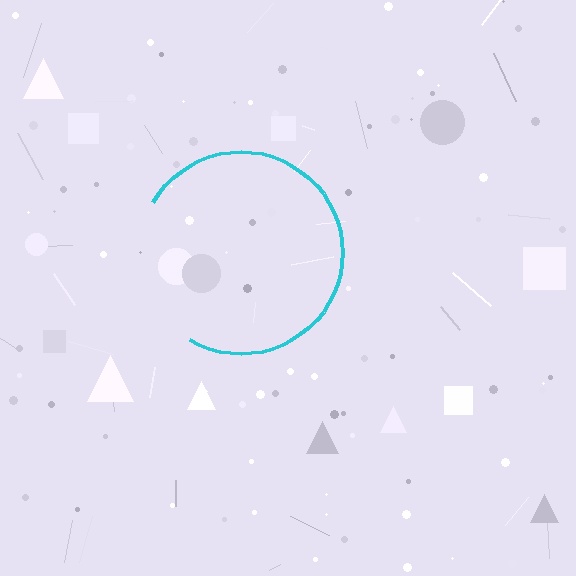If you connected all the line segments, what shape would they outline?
They would outline a circle.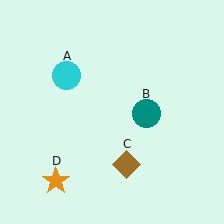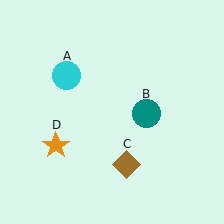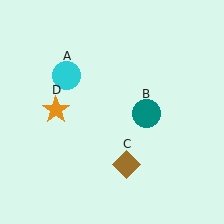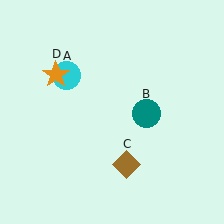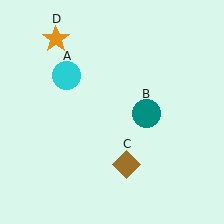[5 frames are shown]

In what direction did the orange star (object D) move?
The orange star (object D) moved up.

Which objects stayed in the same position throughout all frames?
Cyan circle (object A) and teal circle (object B) and brown diamond (object C) remained stationary.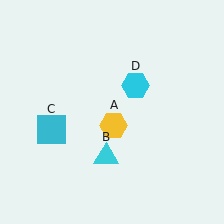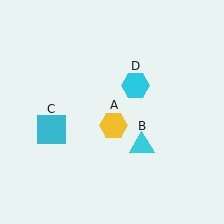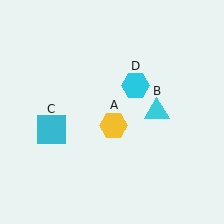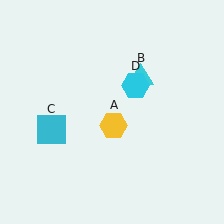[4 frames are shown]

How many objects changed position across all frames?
1 object changed position: cyan triangle (object B).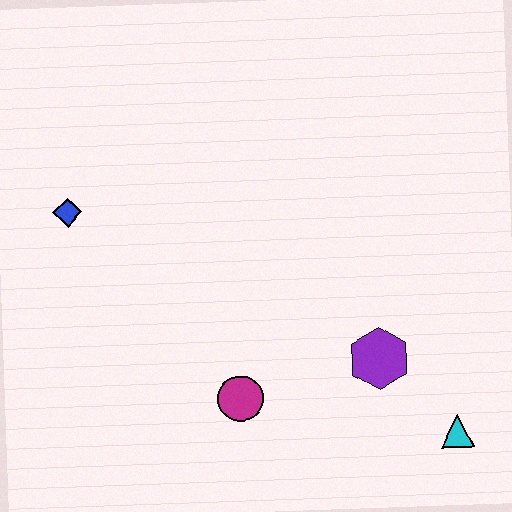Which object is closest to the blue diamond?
The magenta circle is closest to the blue diamond.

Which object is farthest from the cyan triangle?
The blue diamond is farthest from the cyan triangle.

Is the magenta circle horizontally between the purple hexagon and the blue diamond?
Yes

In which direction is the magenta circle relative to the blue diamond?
The magenta circle is below the blue diamond.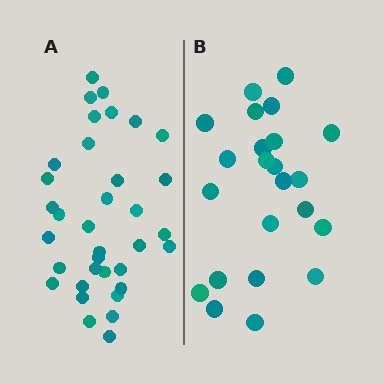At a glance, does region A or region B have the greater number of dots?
Region A (the left region) has more dots.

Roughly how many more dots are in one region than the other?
Region A has roughly 12 or so more dots than region B.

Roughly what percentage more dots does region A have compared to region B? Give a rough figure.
About 50% more.